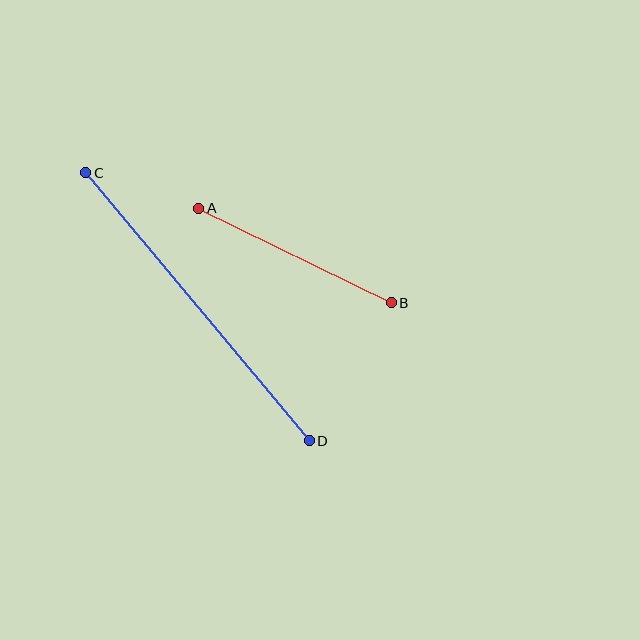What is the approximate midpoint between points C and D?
The midpoint is at approximately (198, 307) pixels.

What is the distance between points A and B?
The distance is approximately 215 pixels.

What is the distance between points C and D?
The distance is approximately 349 pixels.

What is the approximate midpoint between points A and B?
The midpoint is at approximately (295, 255) pixels.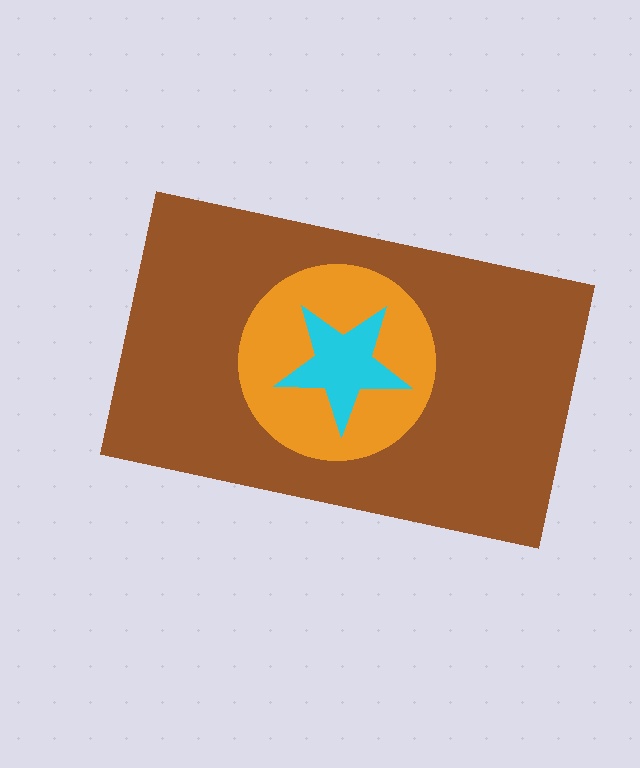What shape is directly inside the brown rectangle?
The orange circle.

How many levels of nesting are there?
3.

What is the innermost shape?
The cyan star.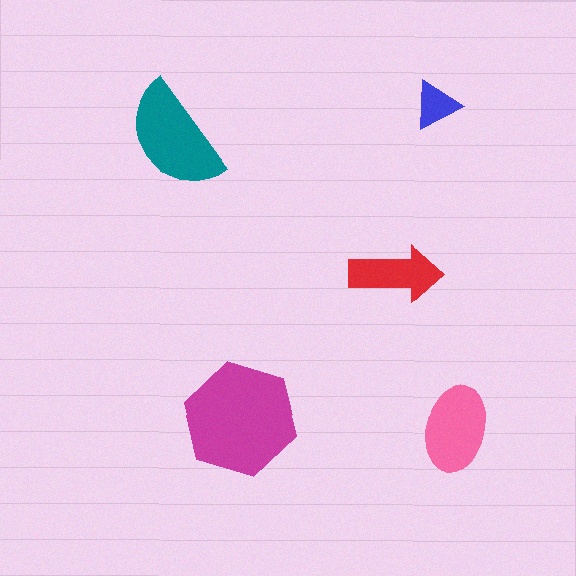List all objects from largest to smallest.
The magenta hexagon, the teal semicircle, the pink ellipse, the red arrow, the blue triangle.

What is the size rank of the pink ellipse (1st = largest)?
3rd.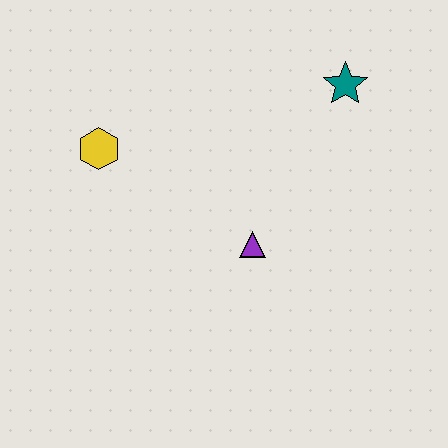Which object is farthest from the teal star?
The yellow hexagon is farthest from the teal star.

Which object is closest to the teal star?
The purple triangle is closest to the teal star.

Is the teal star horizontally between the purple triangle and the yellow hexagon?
No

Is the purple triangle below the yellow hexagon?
Yes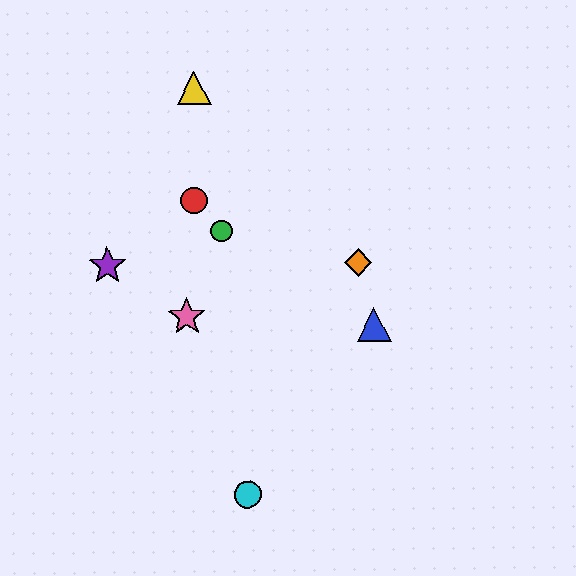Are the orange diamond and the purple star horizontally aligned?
Yes, both are at y≈263.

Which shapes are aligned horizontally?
The purple star, the orange diamond are aligned horizontally.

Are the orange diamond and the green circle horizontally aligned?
No, the orange diamond is at y≈263 and the green circle is at y≈231.